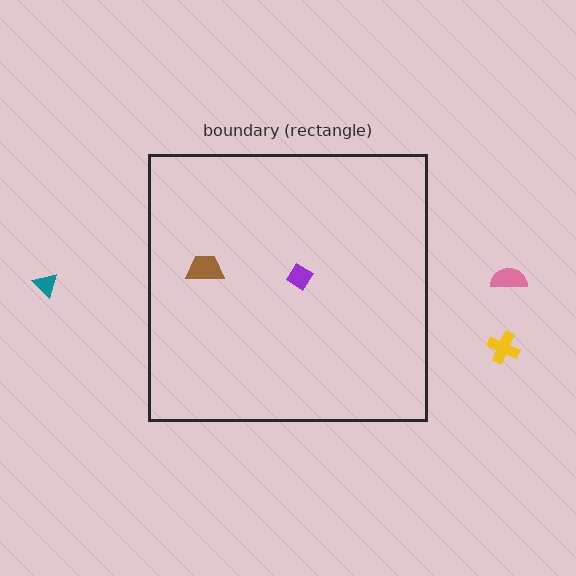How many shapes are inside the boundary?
2 inside, 3 outside.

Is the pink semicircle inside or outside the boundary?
Outside.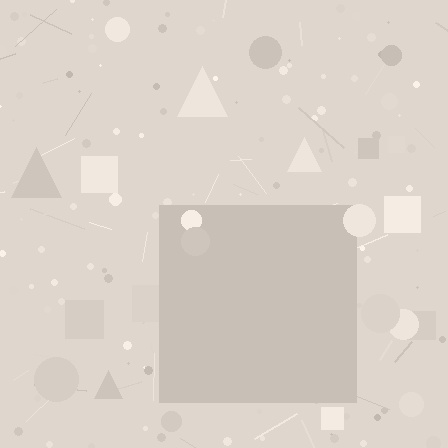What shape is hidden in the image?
A square is hidden in the image.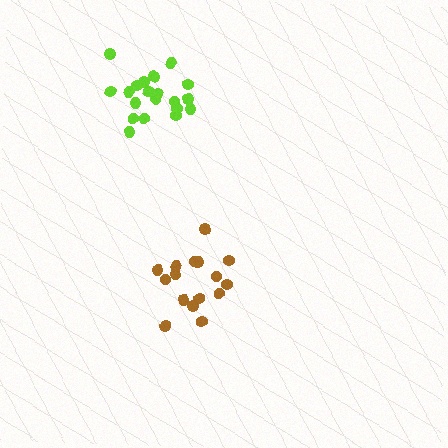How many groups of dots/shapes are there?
There are 2 groups.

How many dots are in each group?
Group 1: 16 dots, Group 2: 20 dots (36 total).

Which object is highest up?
The lime cluster is topmost.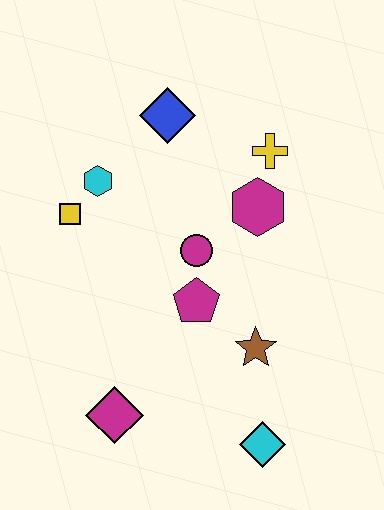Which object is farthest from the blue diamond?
The cyan diamond is farthest from the blue diamond.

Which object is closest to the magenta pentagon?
The magenta circle is closest to the magenta pentagon.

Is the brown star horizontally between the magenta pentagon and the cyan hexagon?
No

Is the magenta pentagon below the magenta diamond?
No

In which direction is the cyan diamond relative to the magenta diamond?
The cyan diamond is to the right of the magenta diamond.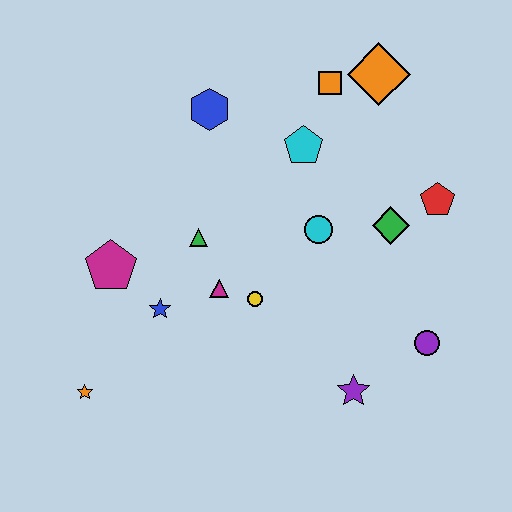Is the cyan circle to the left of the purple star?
Yes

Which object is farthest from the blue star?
The orange diamond is farthest from the blue star.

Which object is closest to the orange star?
The blue star is closest to the orange star.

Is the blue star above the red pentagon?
No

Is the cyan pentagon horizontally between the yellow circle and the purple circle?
Yes